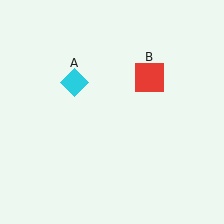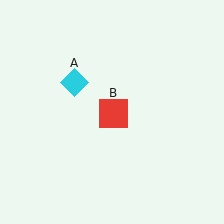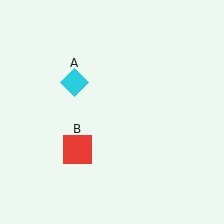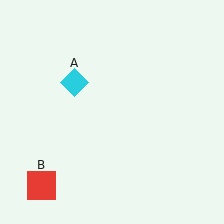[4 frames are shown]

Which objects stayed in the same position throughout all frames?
Cyan diamond (object A) remained stationary.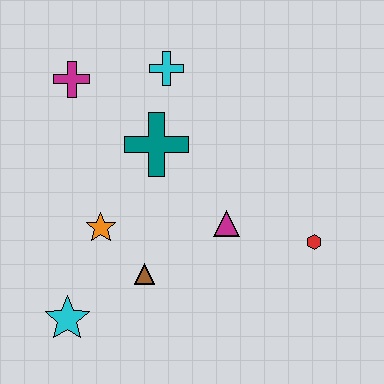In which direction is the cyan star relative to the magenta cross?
The cyan star is below the magenta cross.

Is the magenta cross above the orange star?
Yes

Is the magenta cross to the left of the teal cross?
Yes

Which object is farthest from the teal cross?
The cyan star is farthest from the teal cross.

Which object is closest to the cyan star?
The brown triangle is closest to the cyan star.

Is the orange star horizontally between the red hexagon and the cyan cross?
No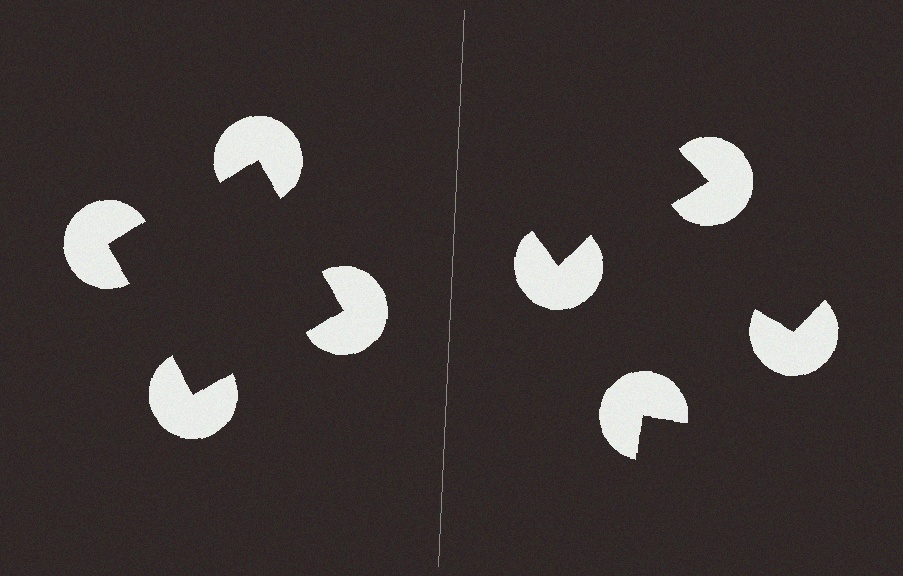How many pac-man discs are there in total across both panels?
8 — 4 on each side.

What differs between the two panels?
The pac-man discs are positioned identically on both sides; only the wedge orientations differ. On the left they align to a square; on the right they are misaligned.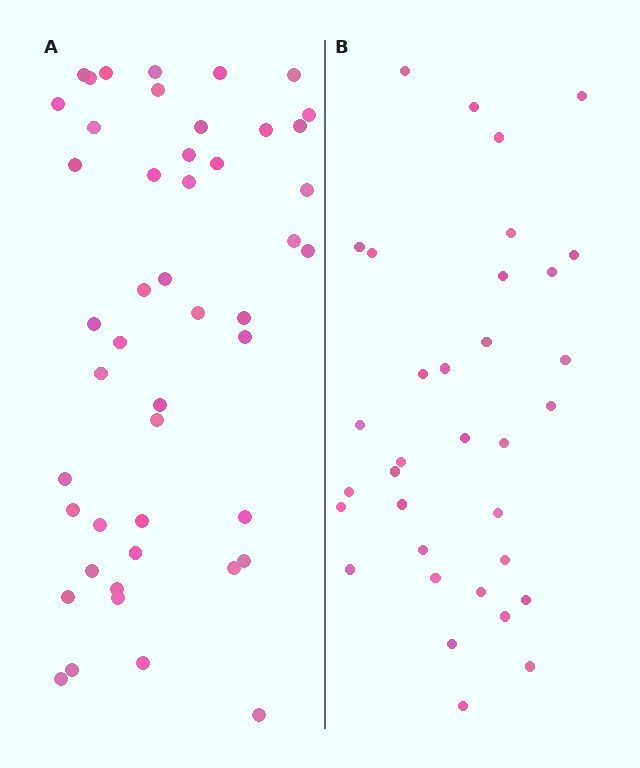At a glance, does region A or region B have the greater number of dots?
Region A (the left region) has more dots.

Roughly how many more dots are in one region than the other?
Region A has approximately 15 more dots than region B.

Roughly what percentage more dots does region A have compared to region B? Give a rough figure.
About 40% more.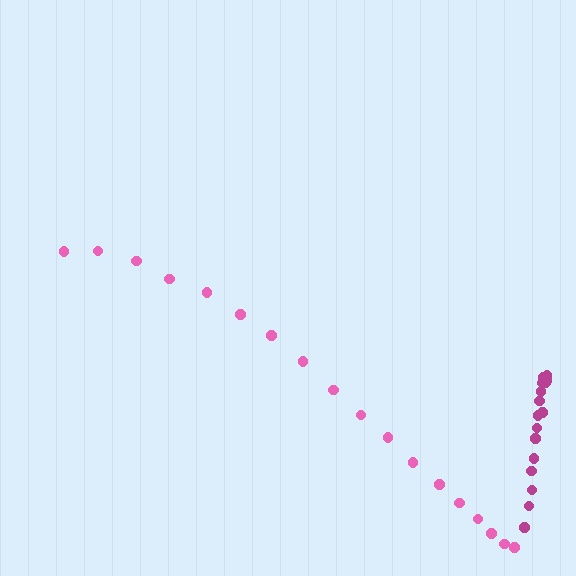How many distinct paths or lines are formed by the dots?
There are 2 distinct paths.